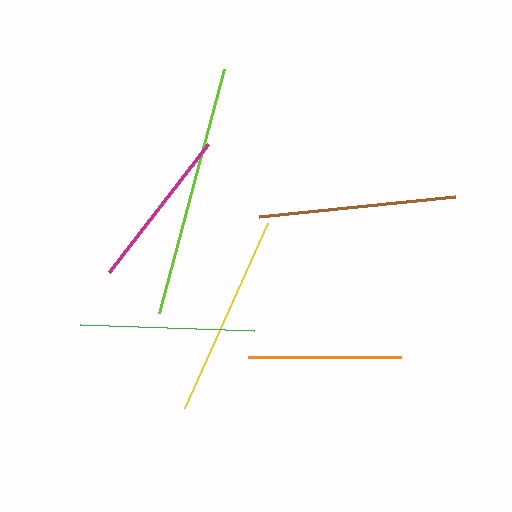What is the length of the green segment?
The green segment is approximately 175 pixels long.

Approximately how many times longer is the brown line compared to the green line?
The brown line is approximately 1.1 times the length of the green line.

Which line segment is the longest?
The lime line is the longest at approximately 253 pixels.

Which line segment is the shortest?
The orange line is the shortest at approximately 153 pixels.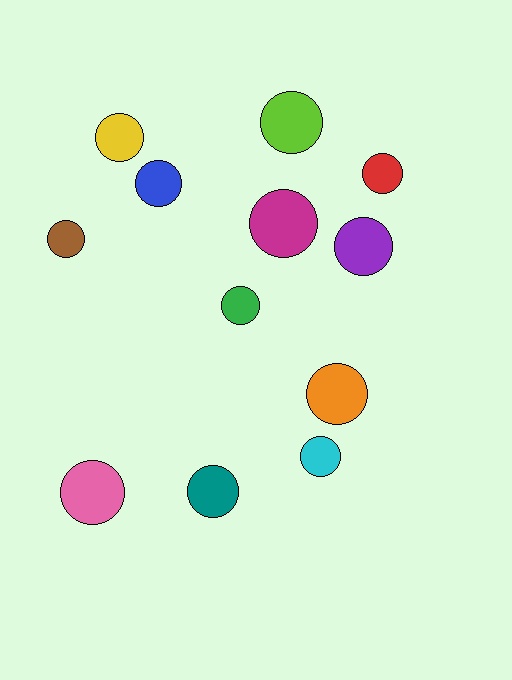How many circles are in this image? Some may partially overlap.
There are 12 circles.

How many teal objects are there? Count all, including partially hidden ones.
There is 1 teal object.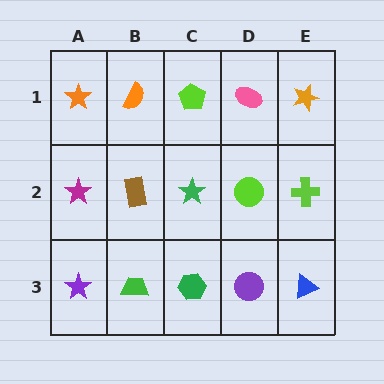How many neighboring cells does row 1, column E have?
2.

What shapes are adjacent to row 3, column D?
A lime circle (row 2, column D), a green hexagon (row 3, column C), a blue triangle (row 3, column E).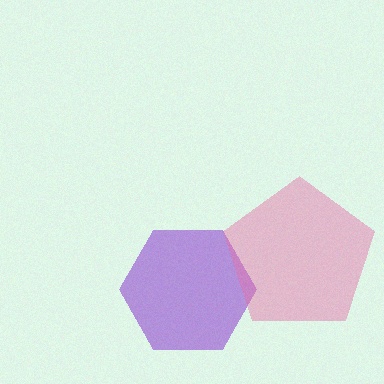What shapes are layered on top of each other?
The layered shapes are: a purple hexagon, a pink pentagon.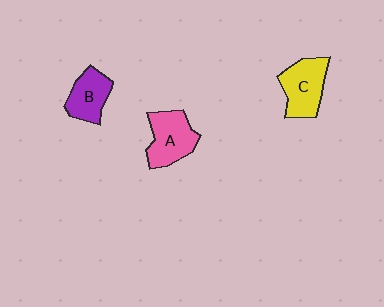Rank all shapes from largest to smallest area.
From largest to smallest: C (yellow), A (pink), B (purple).